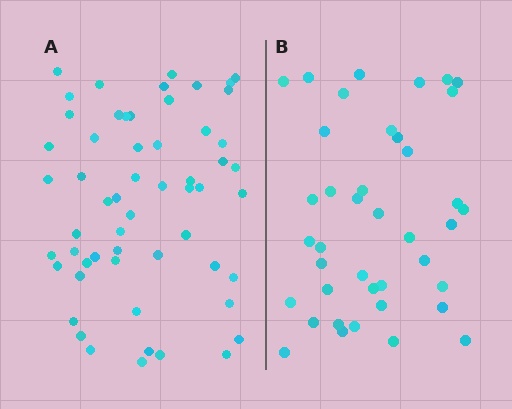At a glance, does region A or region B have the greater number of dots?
Region A (the left region) has more dots.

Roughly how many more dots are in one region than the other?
Region A has approximately 15 more dots than region B.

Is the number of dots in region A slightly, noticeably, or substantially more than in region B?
Region A has noticeably more, but not dramatically so. The ratio is roughly 1.4 to 1.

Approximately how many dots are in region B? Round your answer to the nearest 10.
About 40 dots.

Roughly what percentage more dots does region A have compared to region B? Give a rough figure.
About 40% more.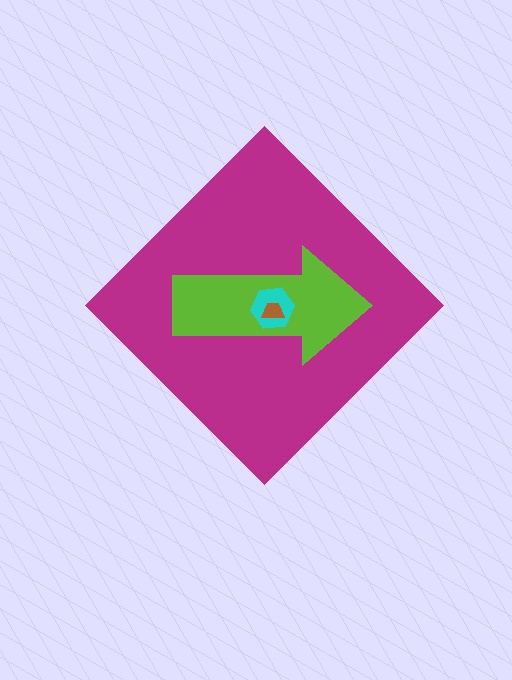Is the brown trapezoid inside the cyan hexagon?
Yes.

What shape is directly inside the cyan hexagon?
The brown trapezoid.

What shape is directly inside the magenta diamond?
The lime arrow.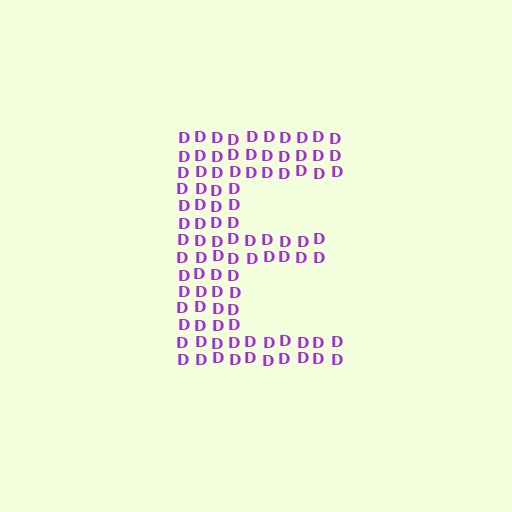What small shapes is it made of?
It is made of small letter D's.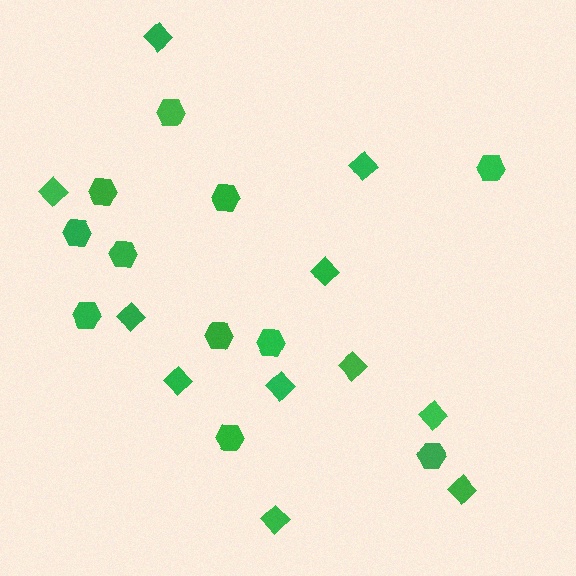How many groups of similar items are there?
There are 2 groups: one group of diamonds (11) and one group of hexagons (11).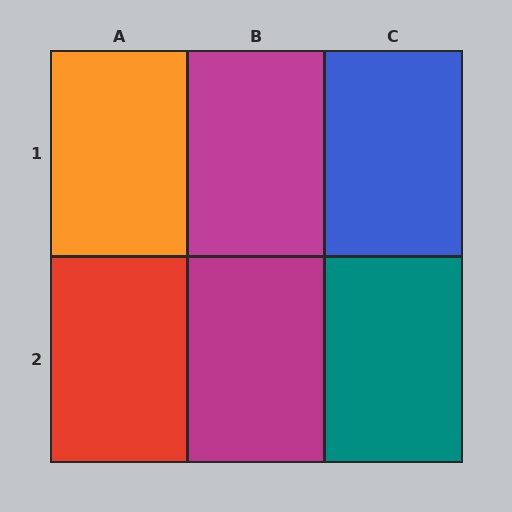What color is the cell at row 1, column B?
Magenta.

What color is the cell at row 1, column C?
Blue.